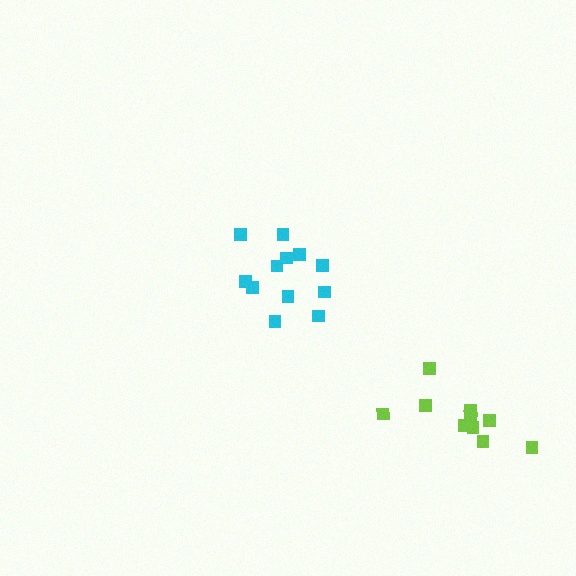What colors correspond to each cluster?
The clusters are colored: cyan, lime.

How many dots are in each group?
Group 1: 12 dots, Group 2: 10 dots (22 total).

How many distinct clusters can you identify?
There are 2 distinct clusters.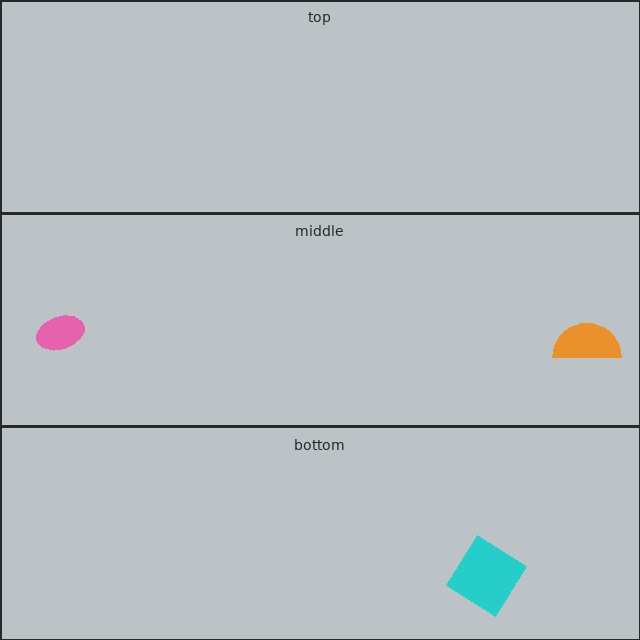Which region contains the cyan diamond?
The bottom region.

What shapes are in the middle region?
The orange semicircle, the pink ellipse.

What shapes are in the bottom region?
The cyan diamond.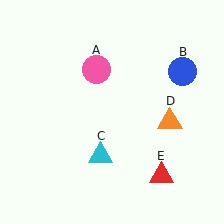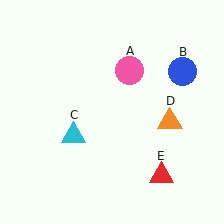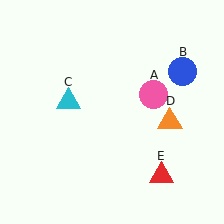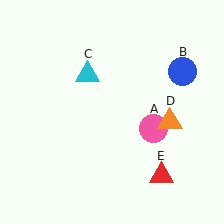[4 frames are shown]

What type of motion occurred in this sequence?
The pink circle (object A), cyan triangle (object C) rotated clockwise around the center of the scene.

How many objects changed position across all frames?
2 objects changed position: pink circle (object A), cyan triangle (object C).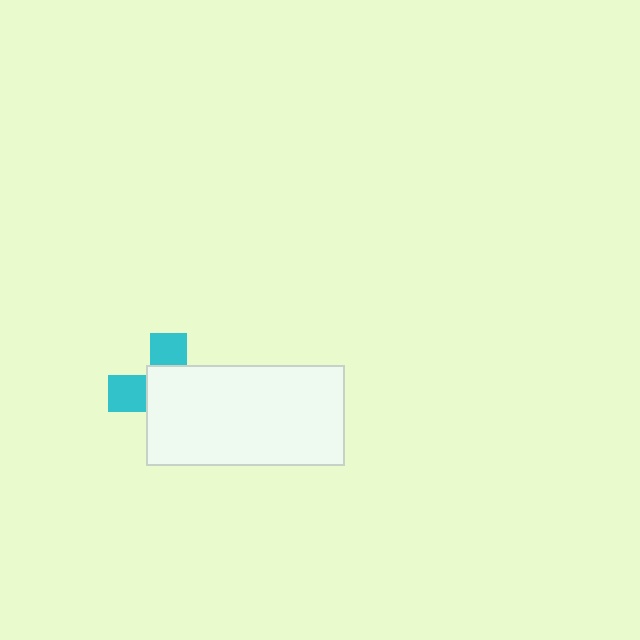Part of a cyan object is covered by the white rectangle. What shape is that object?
It is a cross.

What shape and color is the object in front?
The object in front is a white rectangle.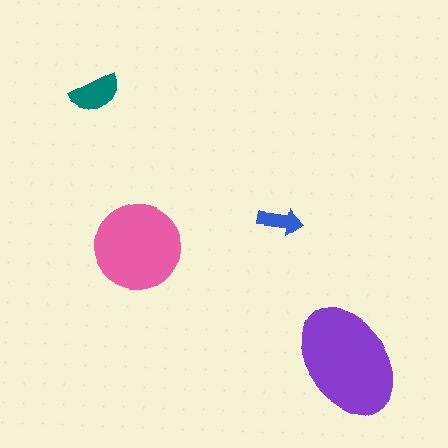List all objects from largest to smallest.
The purple ellipse, the pink circle, the teal semicircle, the blue arrow.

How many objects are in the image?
There are 4 objects in the image.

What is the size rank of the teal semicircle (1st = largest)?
3rd.